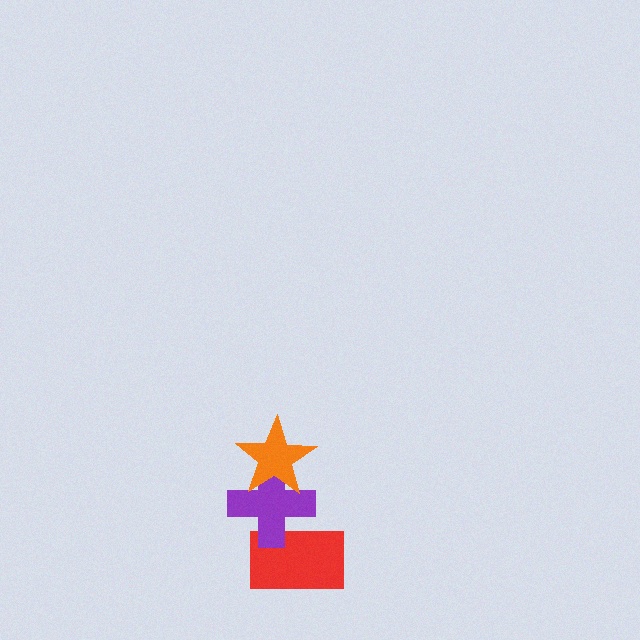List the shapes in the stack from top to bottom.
From top to bottom: the orange star, the purple cross, the red rectangle.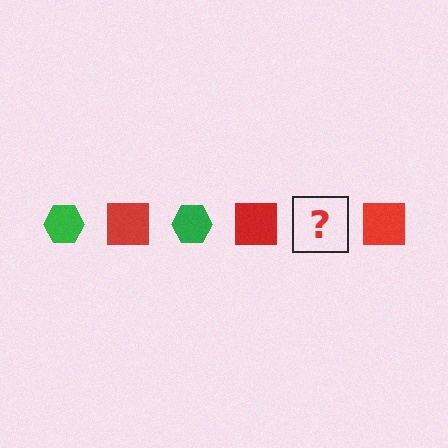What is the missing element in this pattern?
The missing element is a green hexagon.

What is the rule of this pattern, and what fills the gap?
The rule is that the pattern alternates between green hexagon and red square. The gap should be filled with a green hexagon.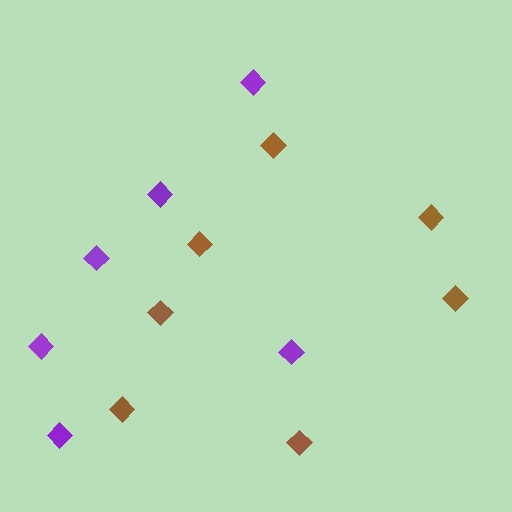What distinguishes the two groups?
There are 2 groups: one group of brown diamonds (7) and one group of purple diamonds (6).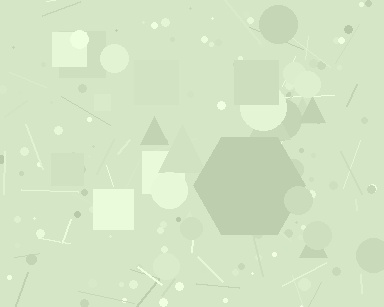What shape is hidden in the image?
A hexagon is hidden in the image.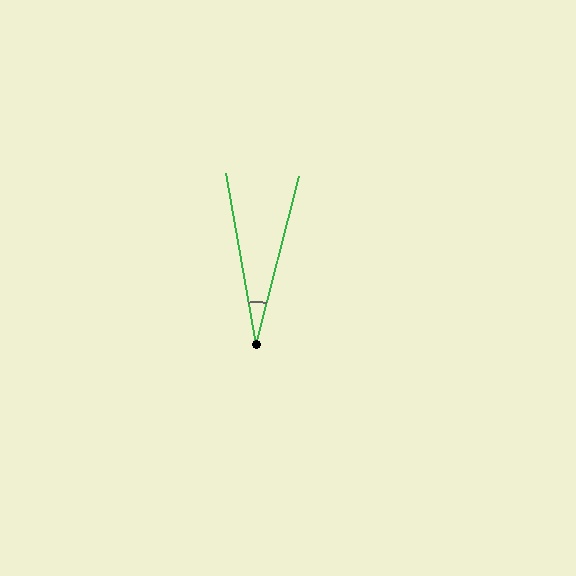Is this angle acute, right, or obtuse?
It is acute.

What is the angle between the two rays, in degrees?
Approximately 24 degrees.